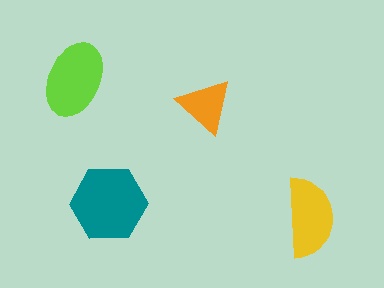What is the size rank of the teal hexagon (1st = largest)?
1st.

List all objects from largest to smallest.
The teal hexagon, the lime ellipse, the yellow semicircle, the orange triangle.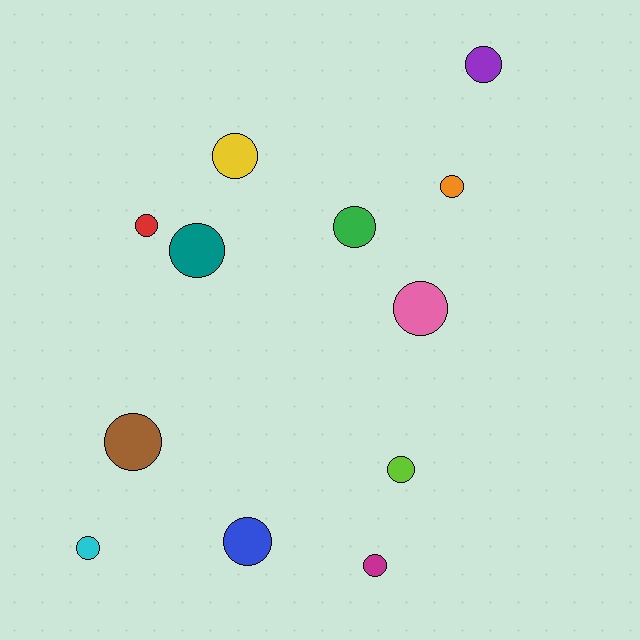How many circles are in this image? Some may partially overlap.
There are 12 circles.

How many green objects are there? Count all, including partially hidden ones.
There is 1 green object.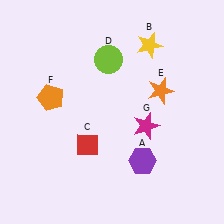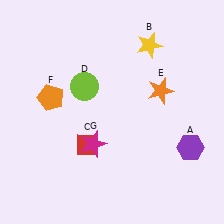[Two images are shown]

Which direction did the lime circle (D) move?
The lime circle (D) moved down.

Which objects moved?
The objects that moved are: the purple hexagon (A), the lime circle (D), the magenta star (G).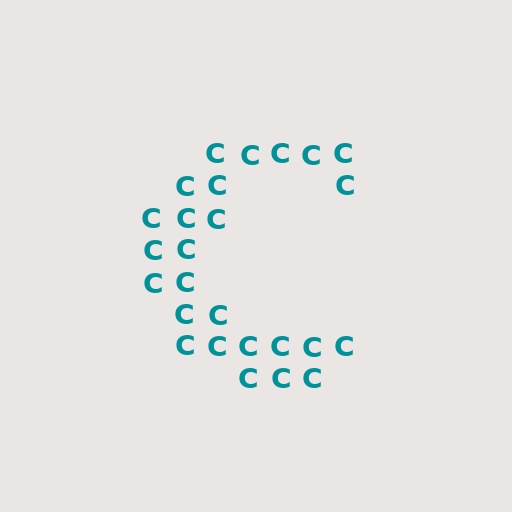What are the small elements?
The small elements are letter C's.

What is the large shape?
The large shape is the letter C.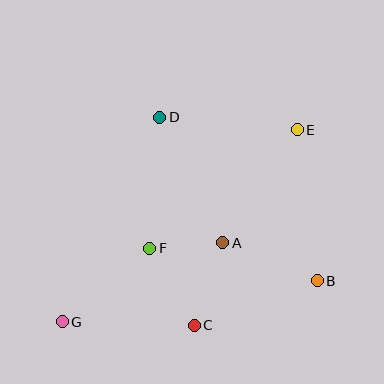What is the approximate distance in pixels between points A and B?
The distance between A and B is approximately 102 pixels.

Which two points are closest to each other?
Points A and F are closest to each other.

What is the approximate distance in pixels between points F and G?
The distance between F and G is approximately 114 pixels.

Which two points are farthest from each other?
Points E and G are farthest from each other.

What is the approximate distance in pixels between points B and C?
The distance between B and C is approximately 131 pixels.